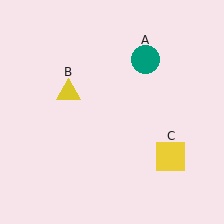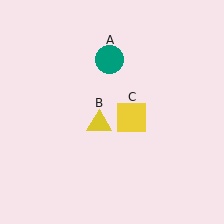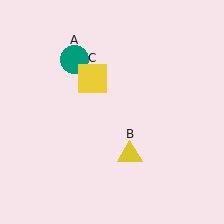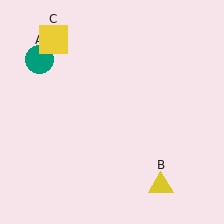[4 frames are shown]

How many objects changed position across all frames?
3 objects changed position: teal circle (object A), yellow triangle (object B), yellow square (object C).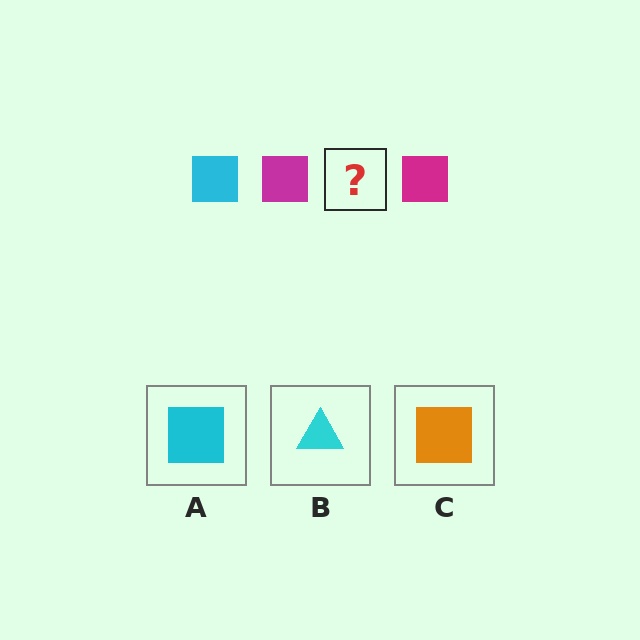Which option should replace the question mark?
Option A.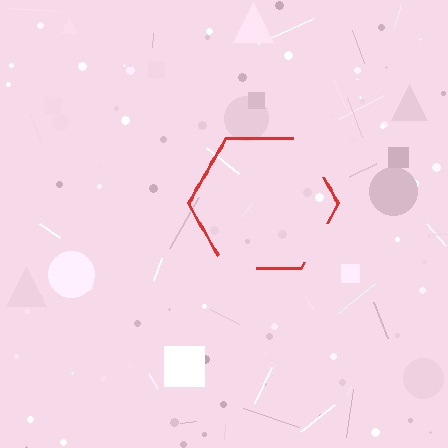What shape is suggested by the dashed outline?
The dashed outline suggests a hexagon.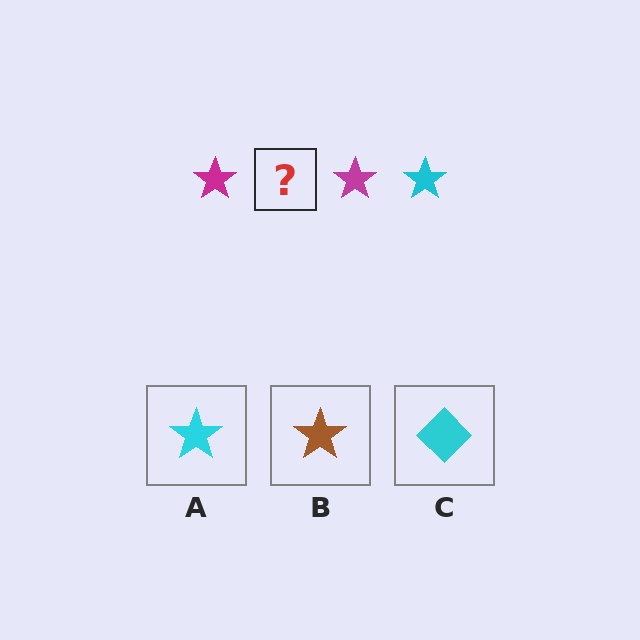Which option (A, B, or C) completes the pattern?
A.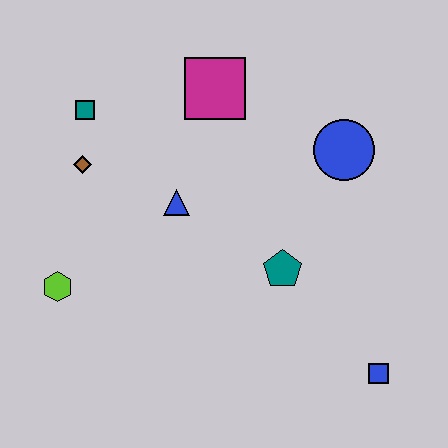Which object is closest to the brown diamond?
The teal square is closest to the brown diamond.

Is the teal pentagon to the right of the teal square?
Yes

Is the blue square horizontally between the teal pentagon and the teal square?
No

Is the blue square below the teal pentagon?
Yes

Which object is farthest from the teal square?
The blue square is farthest from the teal square.